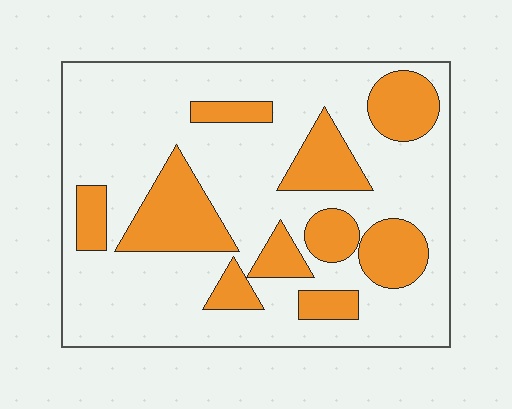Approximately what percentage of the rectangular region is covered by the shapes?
Approximately 30%.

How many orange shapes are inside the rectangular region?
10.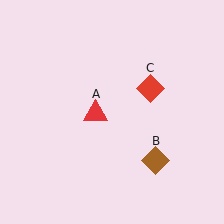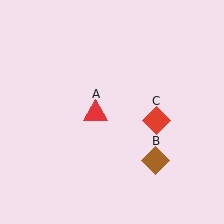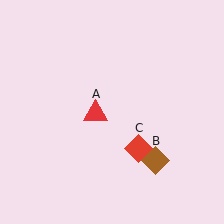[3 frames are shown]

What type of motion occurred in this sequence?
The red diamond (object C) rotated clockwise around the center of the scene.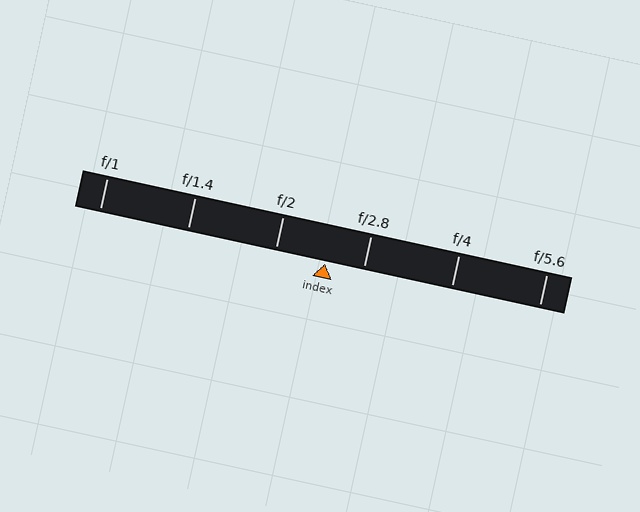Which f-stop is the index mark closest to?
The index mark is closest to f/2.8.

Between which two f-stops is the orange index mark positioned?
The index mark is between f/2 and f/2.8.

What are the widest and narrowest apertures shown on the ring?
The widest aperture shown is f/1 and the narrowest is f/5.6.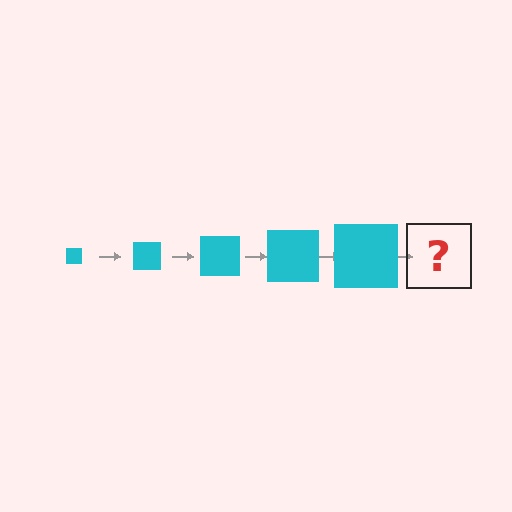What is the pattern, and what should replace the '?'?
The pattern is that the square gets progressively larger each step. The '?' should be a cyan square, larger than the previous one.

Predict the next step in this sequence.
The next step is a cyan square, larger than the previous one.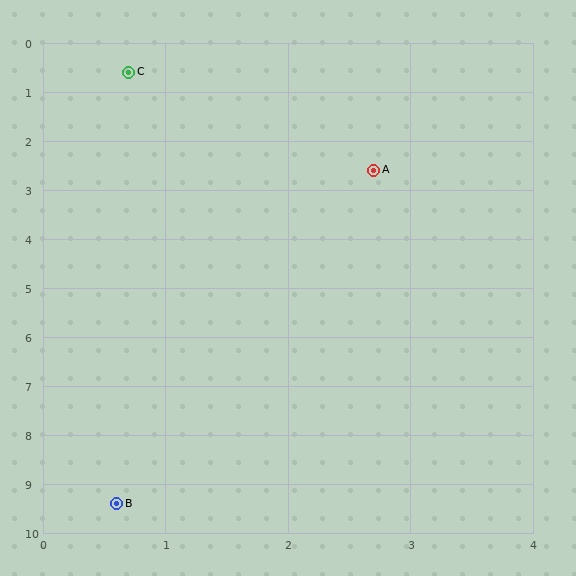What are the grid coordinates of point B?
Point B is at approximately (0.6, 9.4).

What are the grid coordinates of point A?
Point A is at approximately (2.7, 2.6).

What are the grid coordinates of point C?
Point C is at approximately (0.7, 0.6).